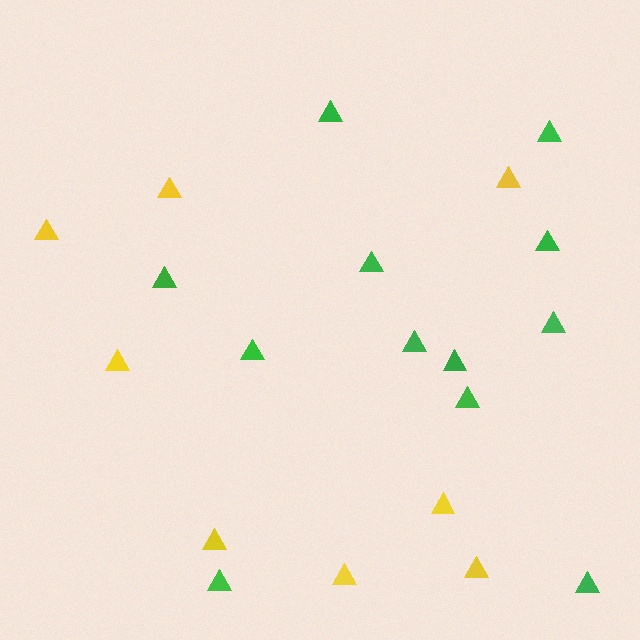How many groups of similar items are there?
There are 2 groups: one group of green triangles (12) and one group of yellow triangles (8).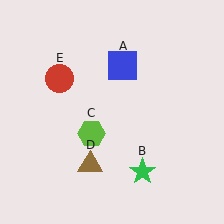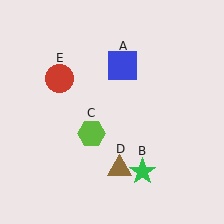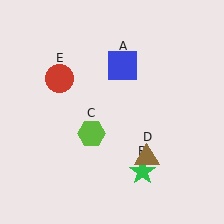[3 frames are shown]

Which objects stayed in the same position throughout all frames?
Blue square (object A) and green star (object B) and lime hexagon (object C) and red circle (object E) remained stationary.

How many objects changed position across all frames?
1 object changed position: brown triangle (object D).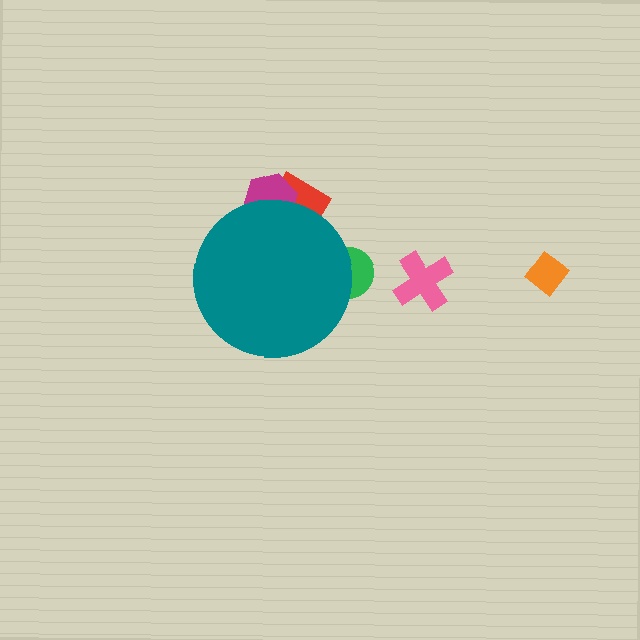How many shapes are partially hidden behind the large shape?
4 shapes are partially hidden.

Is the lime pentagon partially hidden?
Yes, the lime pentagon is partially hidden behind the teal circle.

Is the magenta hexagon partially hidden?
Yes, the magenta hexagon is partially hidden behind the teal circle.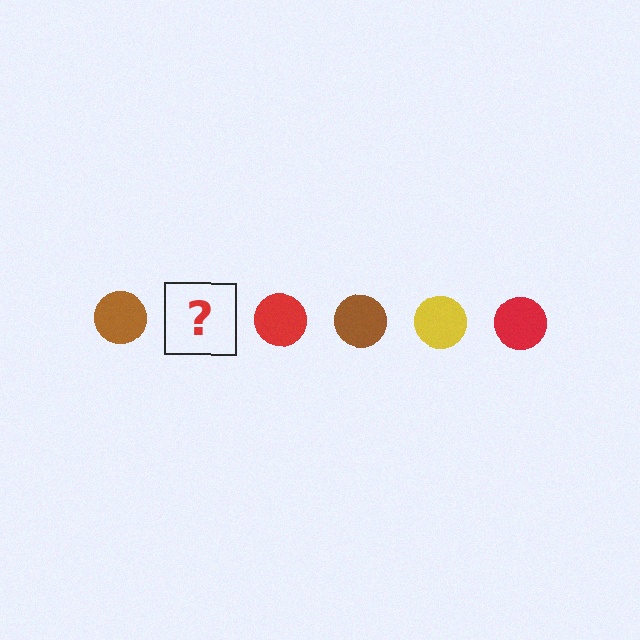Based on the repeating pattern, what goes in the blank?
The blank should be a yellow circle.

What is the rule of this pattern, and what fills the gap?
The rule is that the pattern cycles through brown, yellow, red circles. The gap should be filled with a yellow circle.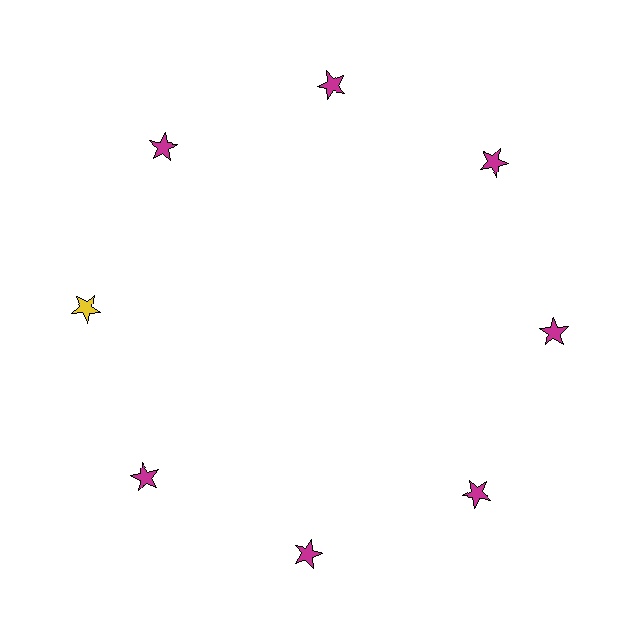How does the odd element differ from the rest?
It has a different color: yellow instead of magenta.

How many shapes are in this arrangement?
There are 8 shapes arranged in a ring pattern.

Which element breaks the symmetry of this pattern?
The yellow star at roughly the 9 o'clock position breaks the symmetry. All other shapes are magenta stars.